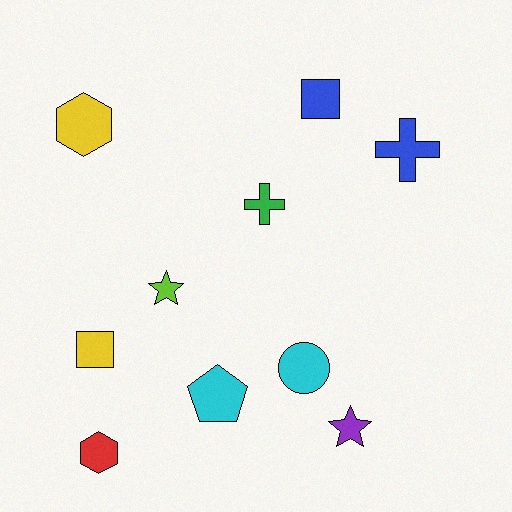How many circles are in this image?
There is 1 circle.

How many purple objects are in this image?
There is 1 purple object.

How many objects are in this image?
There are 10 objects.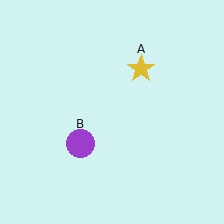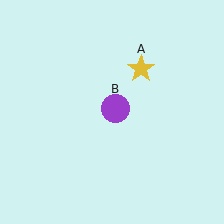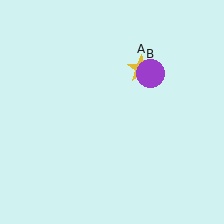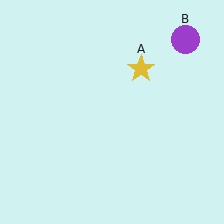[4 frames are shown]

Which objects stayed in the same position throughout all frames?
Yellow star (object A) remained stationary.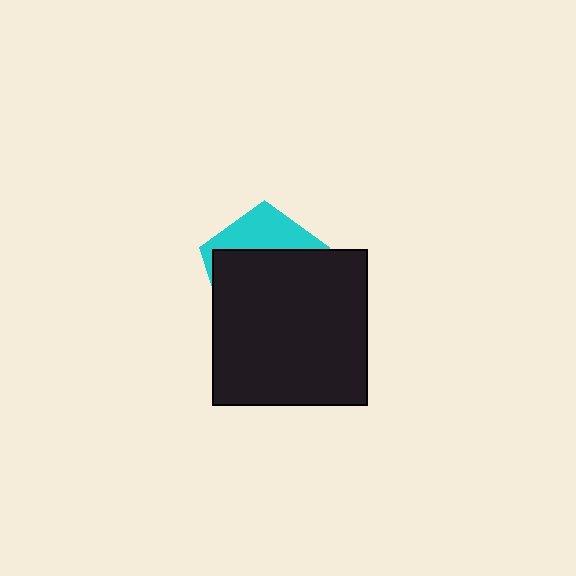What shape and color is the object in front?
The object in front is a black square.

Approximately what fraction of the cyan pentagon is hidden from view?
Roughly 68% of the cyan pentagon is hidden behind the black square.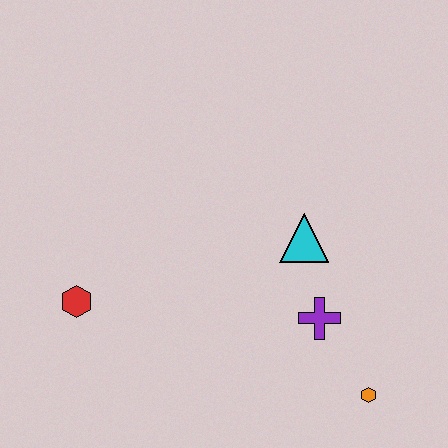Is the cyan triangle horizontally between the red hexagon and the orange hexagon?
Yes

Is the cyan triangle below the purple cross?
No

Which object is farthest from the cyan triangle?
The red hexagon is farthest from the cyan triangle.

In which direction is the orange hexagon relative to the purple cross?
The orange hexagon is below the purple cross.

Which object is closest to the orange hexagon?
The purple cross is closest to the orange hexagon.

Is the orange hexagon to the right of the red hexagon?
Yes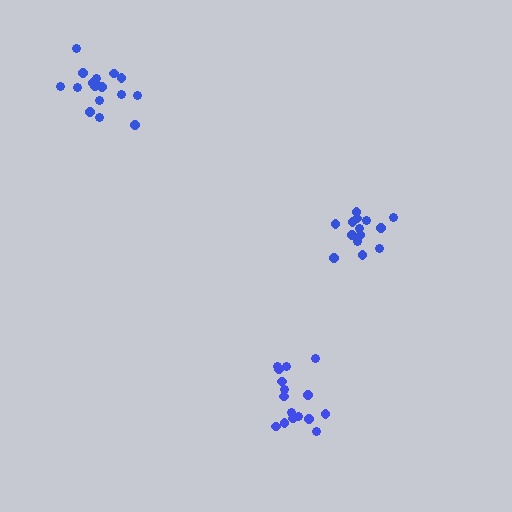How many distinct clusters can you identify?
There are 3 distinct clusters.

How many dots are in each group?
Group 1: 16 dots, Group 2: 18 dots, Group 3: 14 dots (48 total).